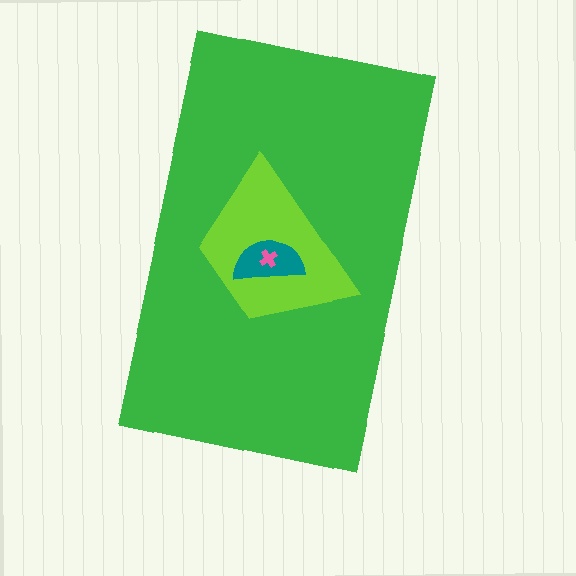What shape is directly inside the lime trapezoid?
The teal semicircle.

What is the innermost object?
The pink cross.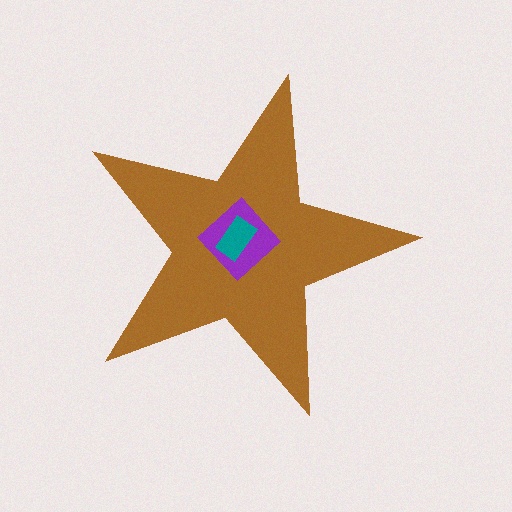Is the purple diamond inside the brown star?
Yes.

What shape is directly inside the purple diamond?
The teal rectangle.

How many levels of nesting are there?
3.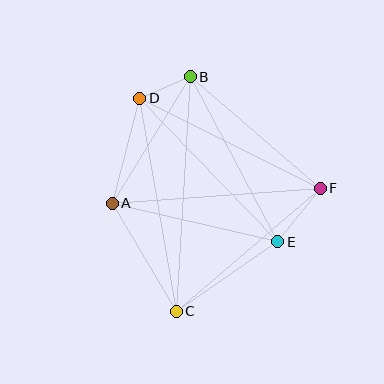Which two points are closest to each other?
Points B and D are closest to each other.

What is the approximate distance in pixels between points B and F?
The distance between B and F is approximately 171 pixels.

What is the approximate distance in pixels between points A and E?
The distance between A and E is approximately 170 pixels.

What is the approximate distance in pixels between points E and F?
The distance between E and F is approximately 68 pixels.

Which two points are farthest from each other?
Points B and C are farthest from each other.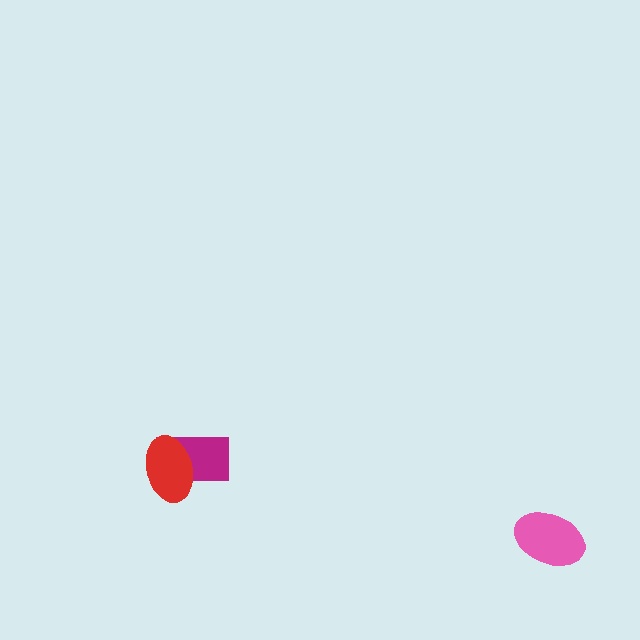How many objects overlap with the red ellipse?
1 object overlaps with the red ellipse.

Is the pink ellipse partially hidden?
No, no other shape covers it.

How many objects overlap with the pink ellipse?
0 objects overlap with the pink ellipse.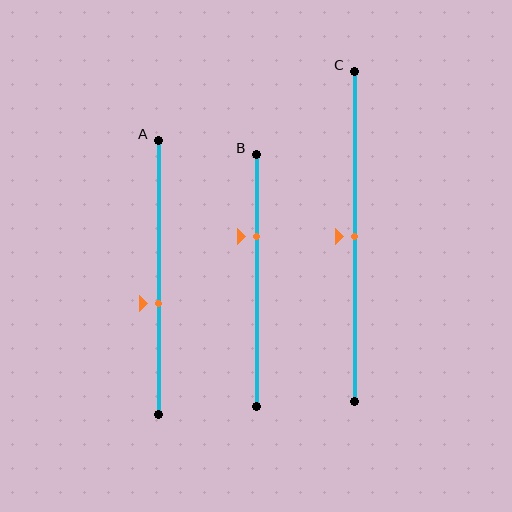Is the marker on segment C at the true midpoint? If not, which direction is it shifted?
Yes, the marker on segment C is at the true midpoint.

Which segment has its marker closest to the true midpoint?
Segment C has its marker closest to the true midpoint.